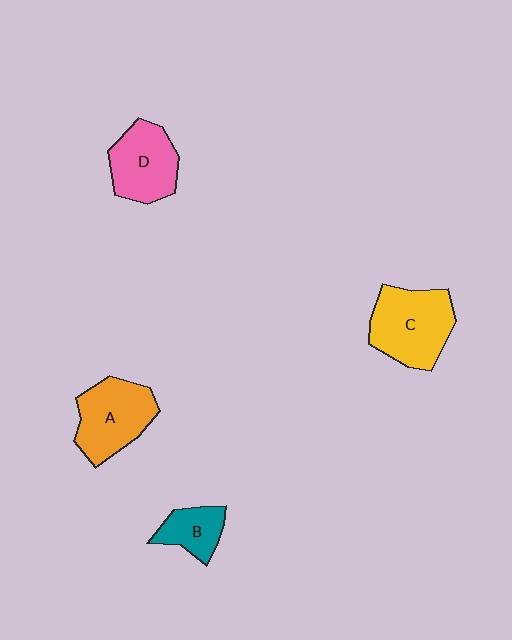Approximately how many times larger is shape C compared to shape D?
Approximately 1.2 times.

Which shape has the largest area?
Shape C (yellow).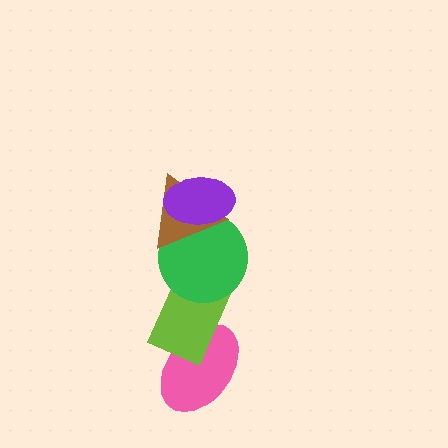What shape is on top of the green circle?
The brown triangle is on top of the green circle.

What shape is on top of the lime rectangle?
The green circle is on top of the lime rectangle.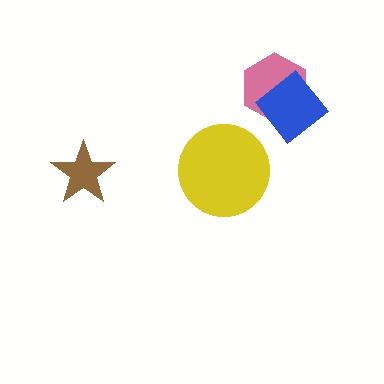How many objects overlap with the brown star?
0 objects overlap with the brown star.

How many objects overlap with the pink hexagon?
1 object overlaps with the pink hexagon.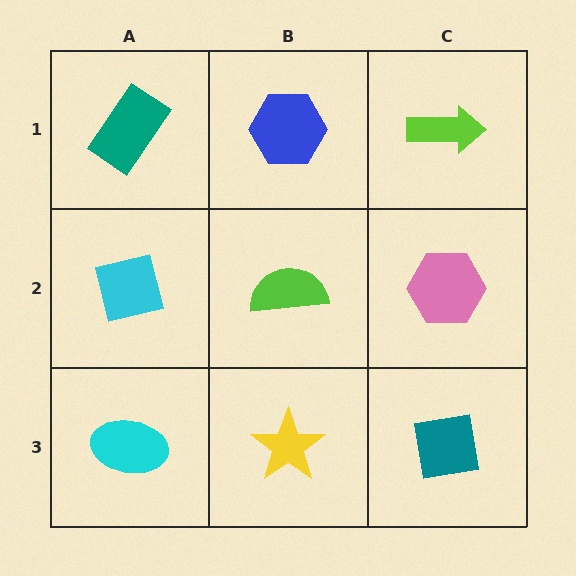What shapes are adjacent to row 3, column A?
A cyan square (row 2, column A), a yellow star (row 3, column B).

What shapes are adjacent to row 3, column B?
A lime semicircle (row 2, column B), a cyan ellipse (row 3, column A), a teal square (row 3, column C).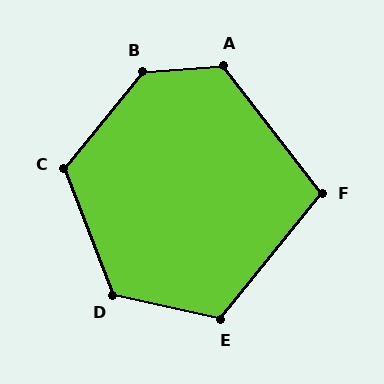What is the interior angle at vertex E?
Approximately 116 degrees (obtuse).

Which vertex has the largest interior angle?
B, at approximately 133 degrees.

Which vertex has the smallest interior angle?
F, at approximately 103 degrees.